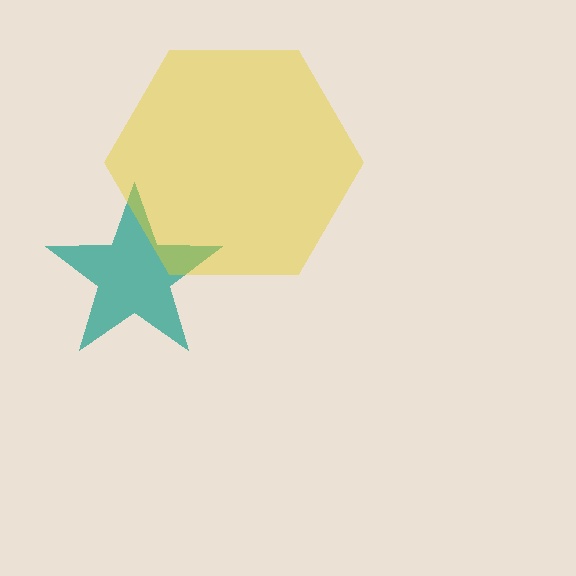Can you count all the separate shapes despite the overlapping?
Yes, there are 2 separate shapes.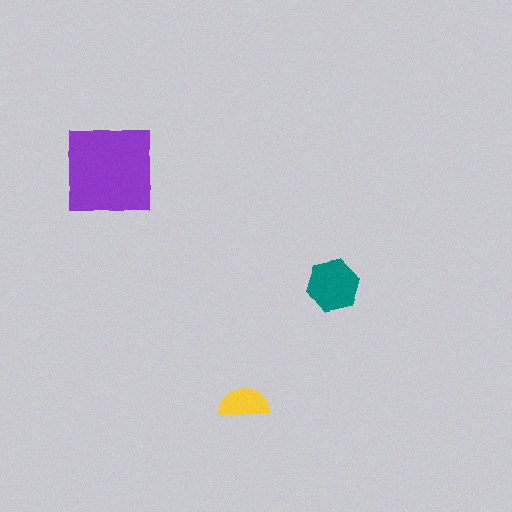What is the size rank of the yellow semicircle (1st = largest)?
3rd.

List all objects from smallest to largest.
The yellow semicircle, the teal hexagon, the purple square.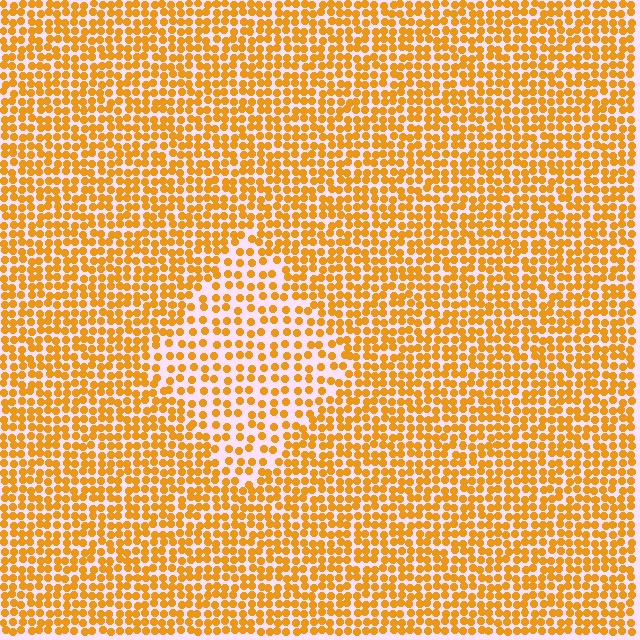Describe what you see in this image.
The image contains small orange elements arranged at two different densities. A diamond-shaped region is visible where the elements are less densely packed than the surrounding area.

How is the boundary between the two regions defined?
The boundary is defined by a change in element density (approximately 1.7x ratio). All elements are the same color, size, and shape.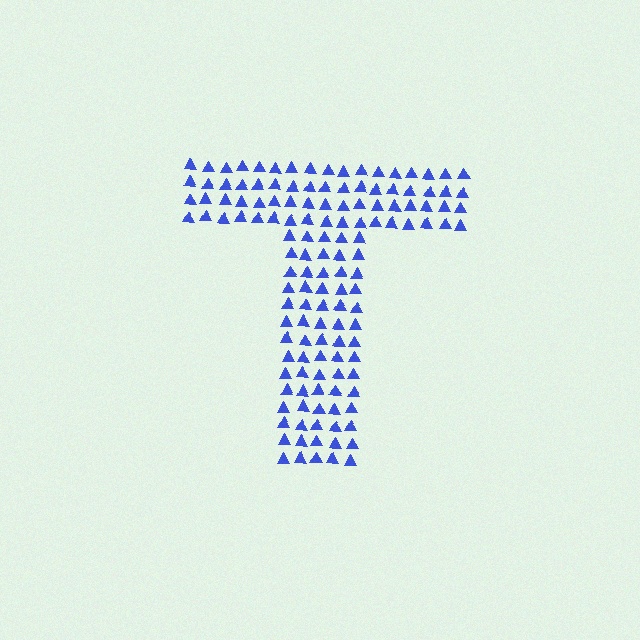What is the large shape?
The large shape is the letter T.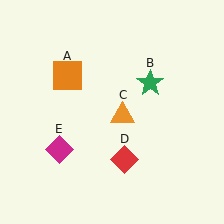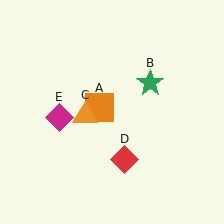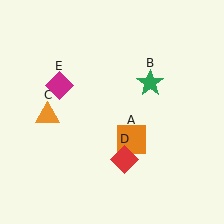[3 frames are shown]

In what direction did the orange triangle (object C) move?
The orange triangle (object C) moved left.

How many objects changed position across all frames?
3 objects changed position: orange square (object A), orange triangle (object C), magenta diamond (object E).